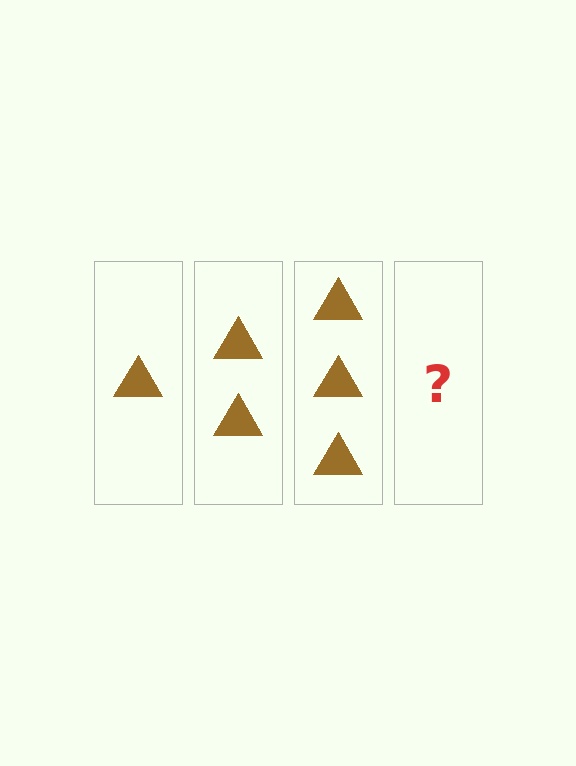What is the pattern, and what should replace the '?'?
The pattern is that each step adds one more triangle. The '?' should be 4 triangles.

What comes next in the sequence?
The next element should be 4 triangles.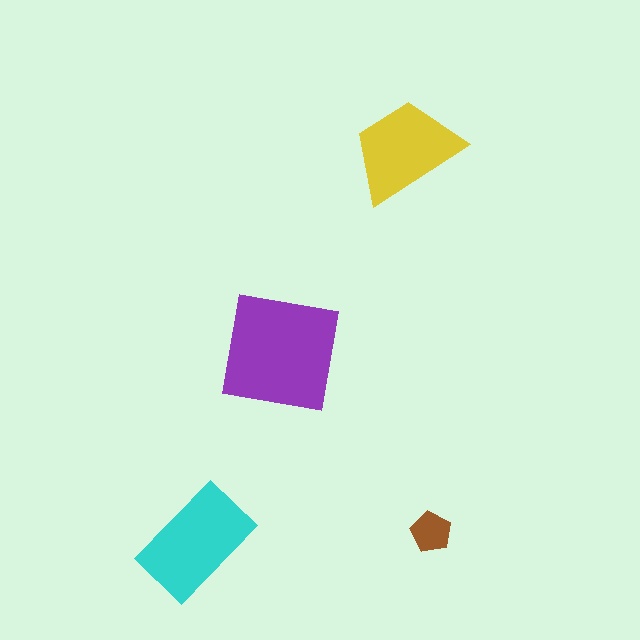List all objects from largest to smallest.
The purple square, the cyan rectangle, the yellow trapezoid, the brown pentagon.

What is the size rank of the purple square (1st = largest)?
1st.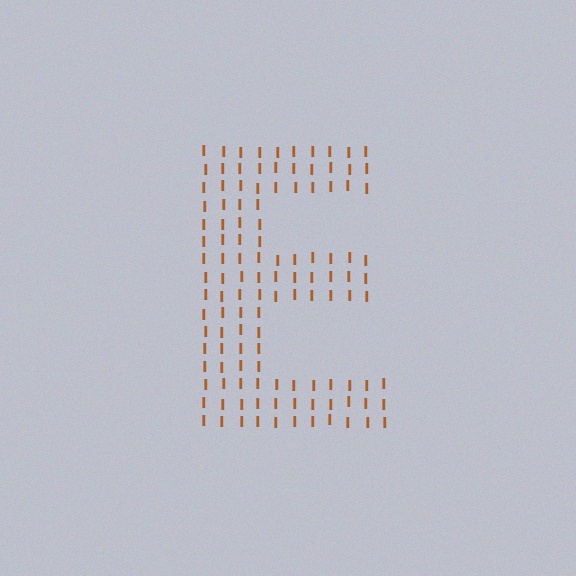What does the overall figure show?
The overall figure shows the letter E.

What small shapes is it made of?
It is made of small letter I's.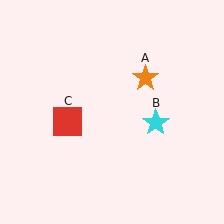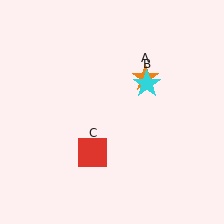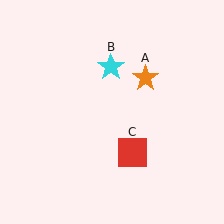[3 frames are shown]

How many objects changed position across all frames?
2 objects changed position: cyan star (object B), red square (object C).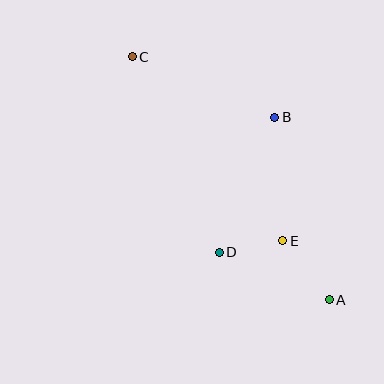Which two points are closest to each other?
Points D and E are closest to each other.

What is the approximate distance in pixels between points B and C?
The distance between B and C is approximately 155 pixels.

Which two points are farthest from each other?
Points A and C are farthest from each other.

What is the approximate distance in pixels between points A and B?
The distance between A and B is approximately 191 pixels.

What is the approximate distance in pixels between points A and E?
The distance between A and E is approximately 75 pixels.